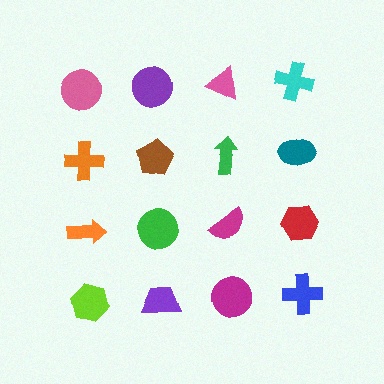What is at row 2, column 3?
A green arrow.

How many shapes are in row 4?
4 shapes.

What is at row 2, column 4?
A teal ellipse.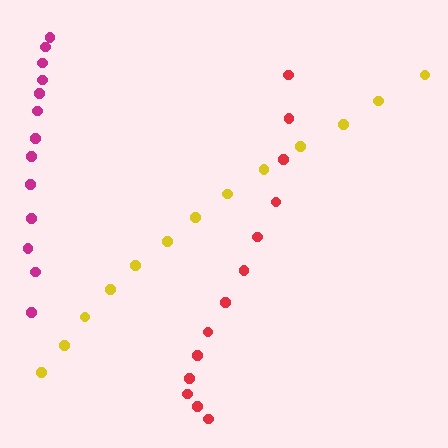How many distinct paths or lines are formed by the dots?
There are 3 distinct paths.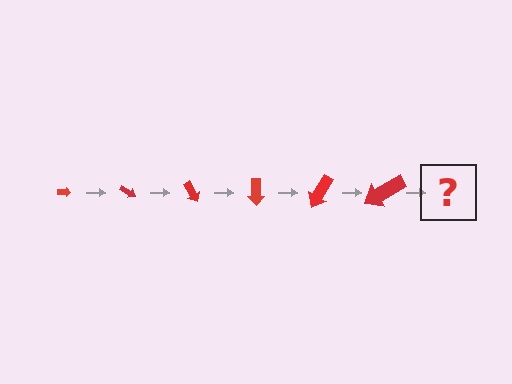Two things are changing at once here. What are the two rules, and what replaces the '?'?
The two rules are that the arrow grows larger each step and it rotates 30 degrees each step. The '?' should be an arrow, larger than the previous one and rotated 180 degrees from the start.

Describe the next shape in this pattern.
It should be an arrow, larger than the previous one and rotated 180 degrees from the start.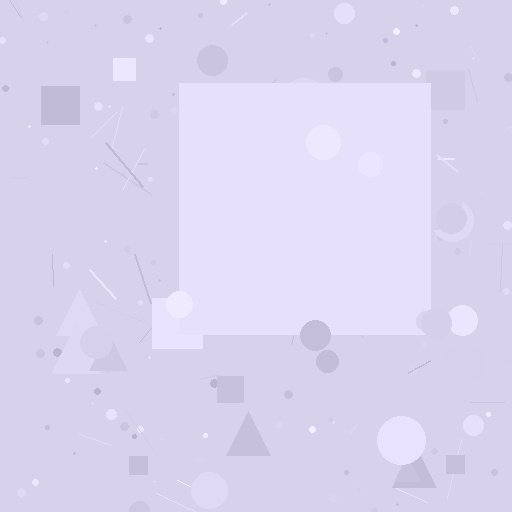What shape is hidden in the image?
A square is hidden in the image.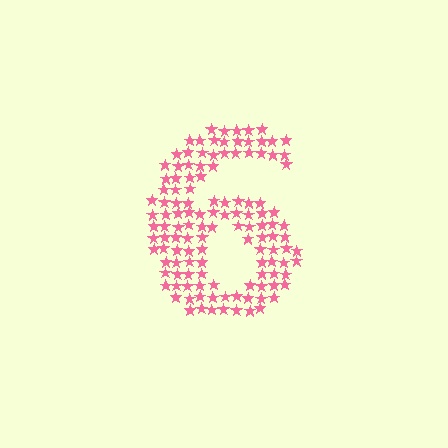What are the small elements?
The small elements are stars.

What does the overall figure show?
The overall figure shows the digit 6.